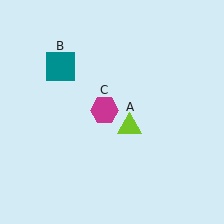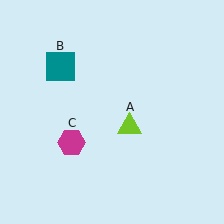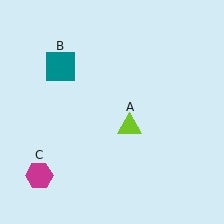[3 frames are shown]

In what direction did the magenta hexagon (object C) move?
The magenta hexagon (object C) moved down and to the left.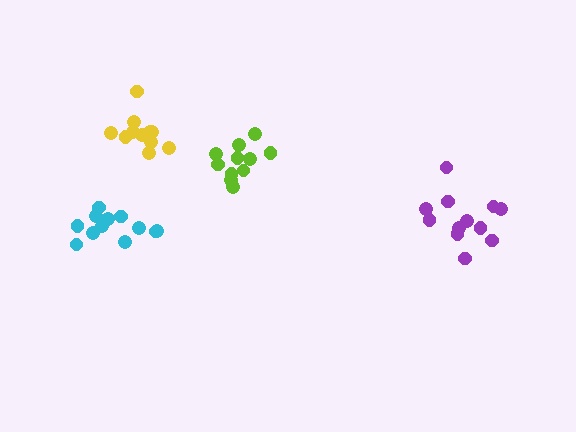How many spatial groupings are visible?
There are 4 spatial groupings.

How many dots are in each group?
Group 1: 11 dots, Group 2: 12 dots, Group 3: 11 dots, Group 4: 12 dots (46 total).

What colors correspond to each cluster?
The clusters are colored: yellow, cyan, lime, purple.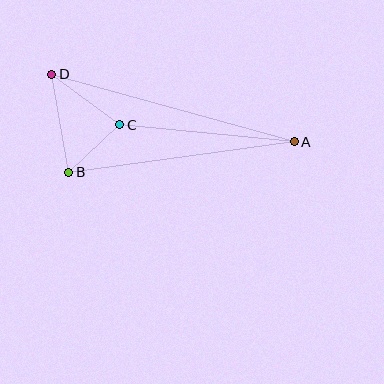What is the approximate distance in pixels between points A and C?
The distance between A and C is approximately 175 pixels.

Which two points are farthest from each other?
Points A and D are farthest from each other.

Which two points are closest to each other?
Points B and C are closest to each other.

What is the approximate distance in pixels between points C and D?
The distance between C and D is approximately 85 pixels.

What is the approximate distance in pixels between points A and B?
The distance between A and B is approximately 227 pixels.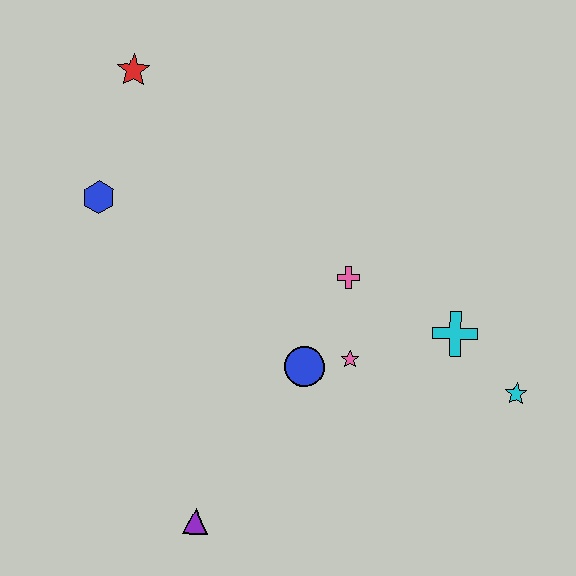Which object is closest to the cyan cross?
The cyan star is closest to the cyan cross.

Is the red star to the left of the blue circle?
Yes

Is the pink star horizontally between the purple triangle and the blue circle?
No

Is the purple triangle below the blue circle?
Yes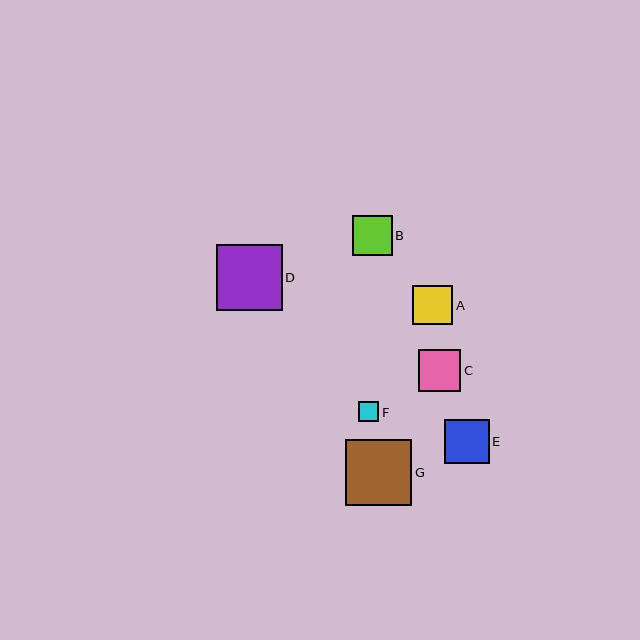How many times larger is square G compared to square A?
Square G is approximately 1.7 times the size of square A.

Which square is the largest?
Square G is the largest with a size of approximately 66 pixels.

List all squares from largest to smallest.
From largest to smallest: G, D, E, C, B, A, F.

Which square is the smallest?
Square F is the smallest with a size of approximately 21 pixels.